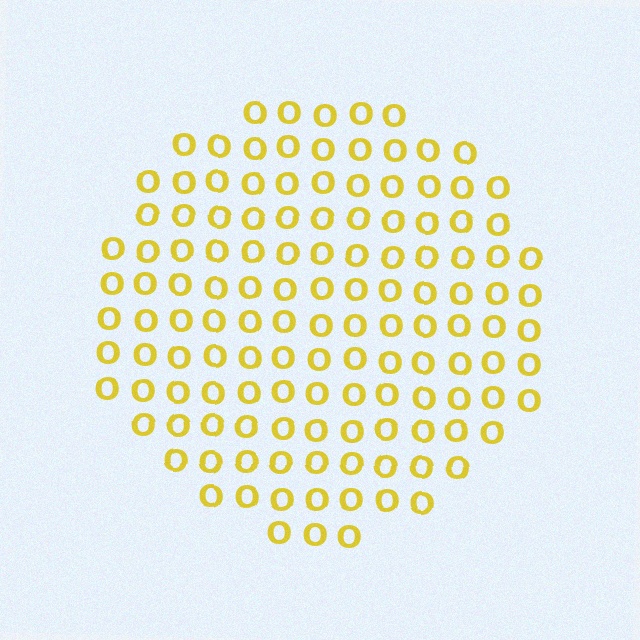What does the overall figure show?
The overall figure shows a circle.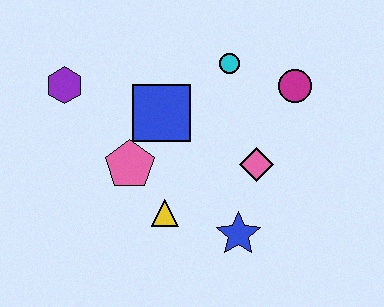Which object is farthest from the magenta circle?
The purple hexagon is farthest from the magenta circle.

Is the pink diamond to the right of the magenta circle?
No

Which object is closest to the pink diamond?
The blue star is closest to the pink diamond.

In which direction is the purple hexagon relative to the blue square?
The purple hexagon is to the left of the blue square.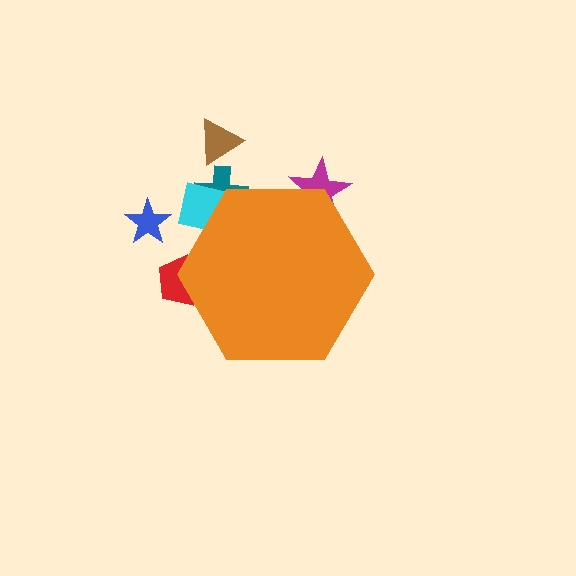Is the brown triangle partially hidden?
No, the brown triangle is fully visible.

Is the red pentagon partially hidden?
Yes, the red pentagon is partially hidden behind the orange hexagon.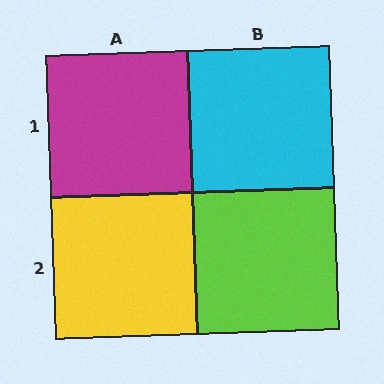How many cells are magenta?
1 cell is magenta.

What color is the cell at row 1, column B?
Cyan.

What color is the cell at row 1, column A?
Magenta.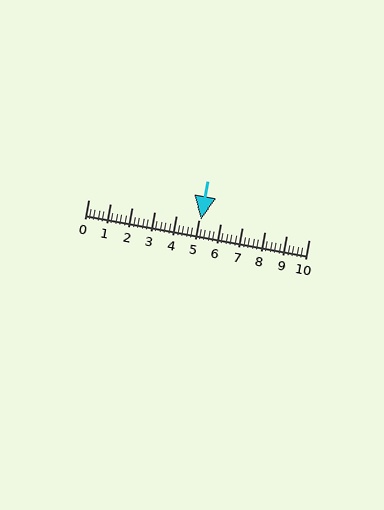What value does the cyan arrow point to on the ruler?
The cyan arrow points to approximately 5.1.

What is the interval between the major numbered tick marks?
The major tick marks are spaced 1 units apart.